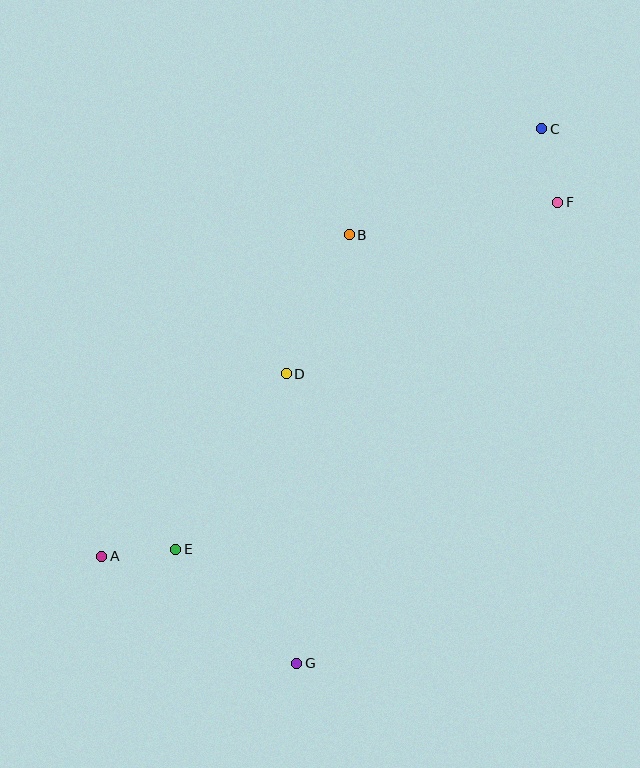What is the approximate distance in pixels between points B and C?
The distance between B and C is approximately 220 pixels.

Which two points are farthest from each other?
Points A and C are farthest from each other.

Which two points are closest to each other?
Points A and E are closest to each other.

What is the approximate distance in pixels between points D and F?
The distance between D and F is approximately 321 pixels.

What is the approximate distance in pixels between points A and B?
The distance between A and B is approximately 406 pixels.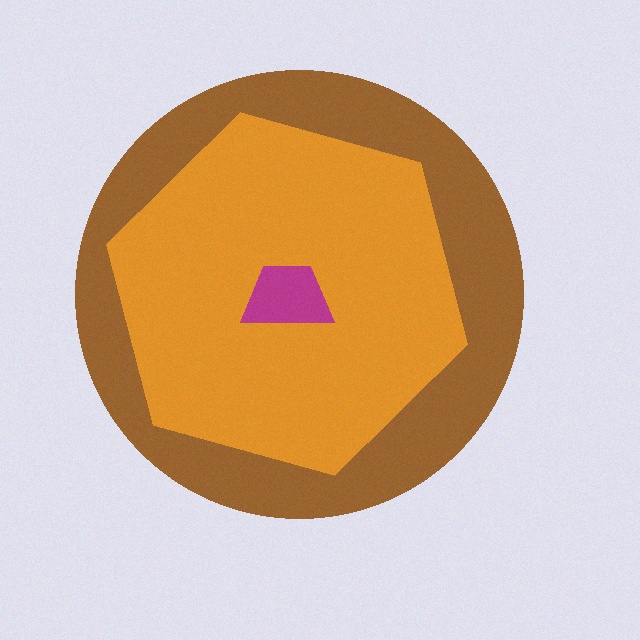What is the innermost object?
The magenta trapezoid.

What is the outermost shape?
The brown circle.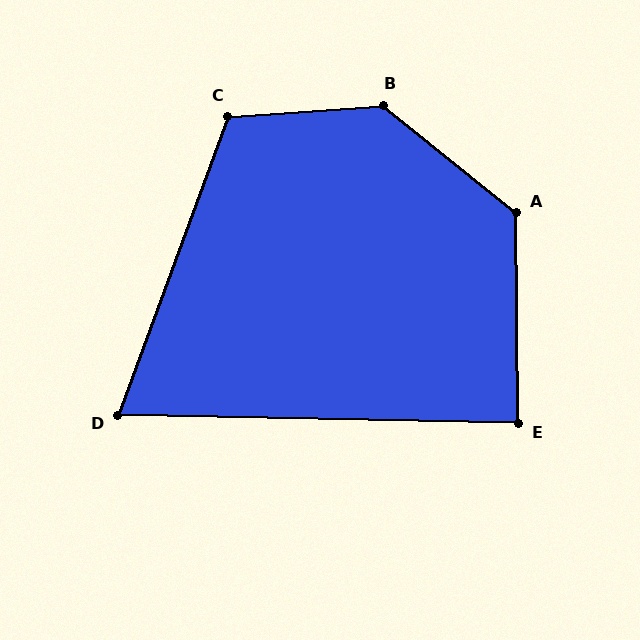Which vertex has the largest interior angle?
B, at approximately 137 degrees.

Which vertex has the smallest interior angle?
D, at approximately 71 degrees.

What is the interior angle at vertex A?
Approximately 130 degrees (obtuse).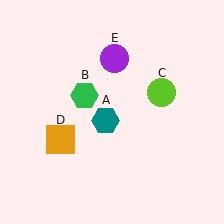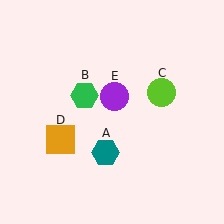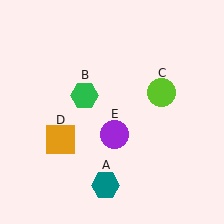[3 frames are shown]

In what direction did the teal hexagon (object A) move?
The teal hexagon (object A) moved down.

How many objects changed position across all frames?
2 objects changed position: teal hexagon (object A), purple circle (object E).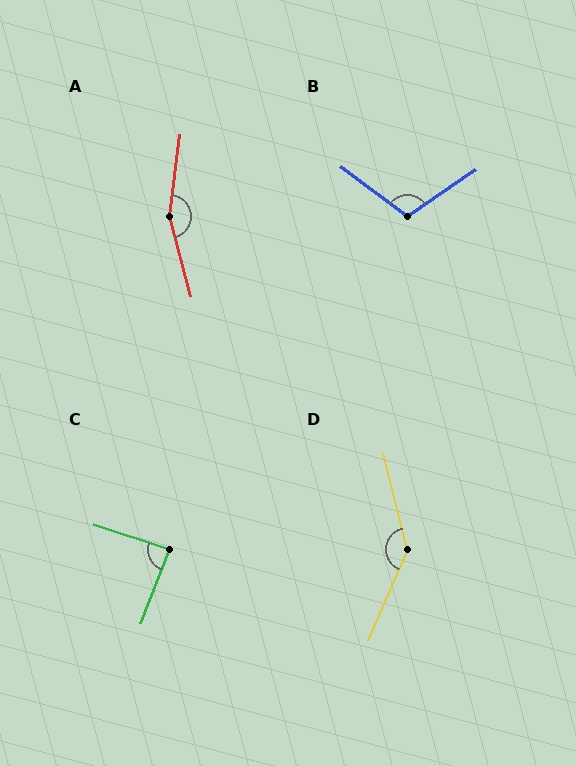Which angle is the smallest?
C, at approximately 87 degrees.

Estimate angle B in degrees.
Approximately 109 degrees.